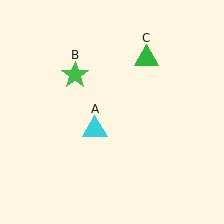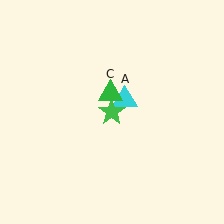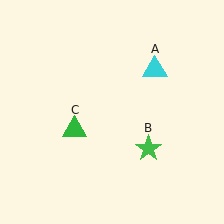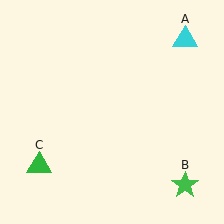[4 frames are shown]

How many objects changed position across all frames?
3 objects changed position: cyan triangle (object A), green star (object B), green triangle (object C).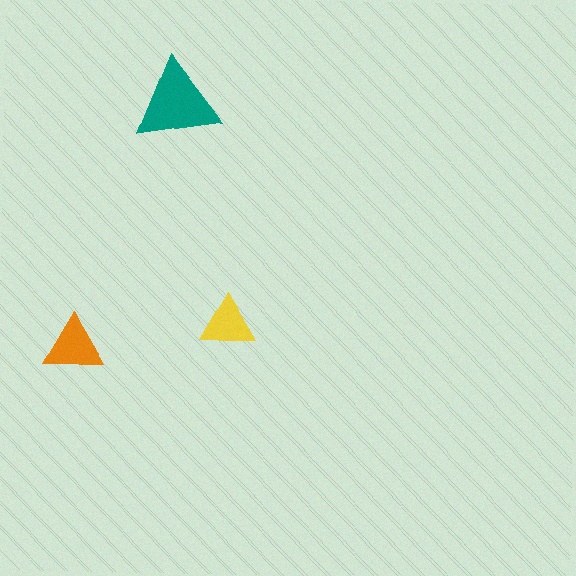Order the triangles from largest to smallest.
the teal one, the orange one, the yellow one.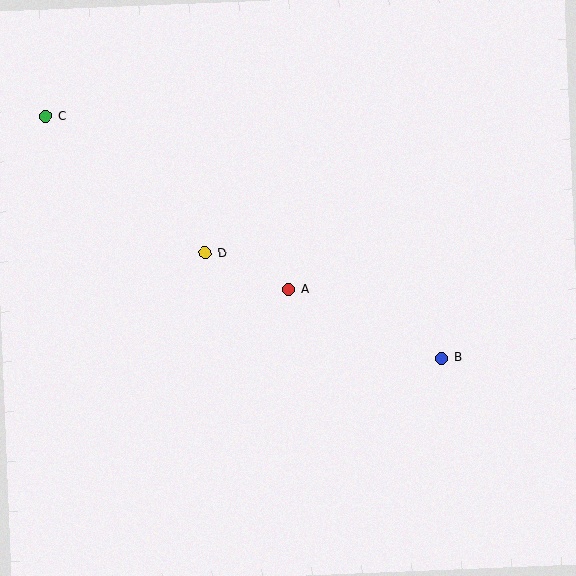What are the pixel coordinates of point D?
Point D is at (205, 253).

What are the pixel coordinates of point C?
Point C is at (46, 117).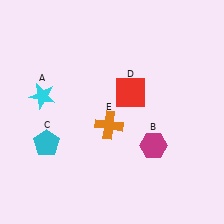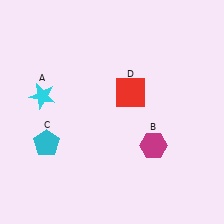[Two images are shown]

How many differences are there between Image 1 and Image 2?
There is 1 difference between the two images.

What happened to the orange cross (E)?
The orange cross (E) was removed in Image 2. It was in the bottom-left area of Image 1.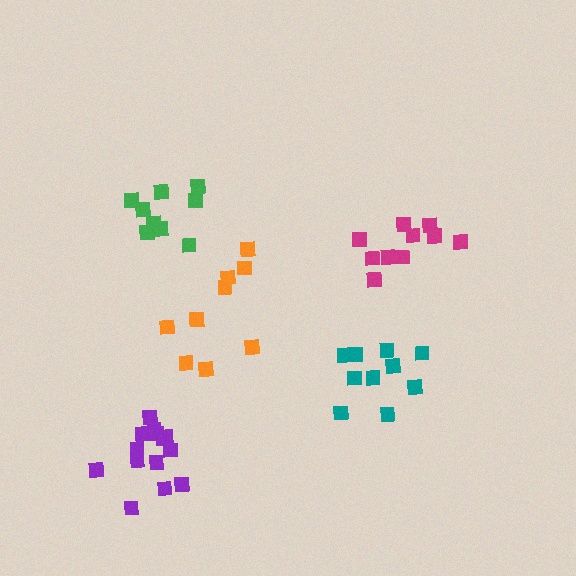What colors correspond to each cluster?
The clusters are colored: green, teal, purple, magenta, orange.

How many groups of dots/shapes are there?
There are 5 groups.